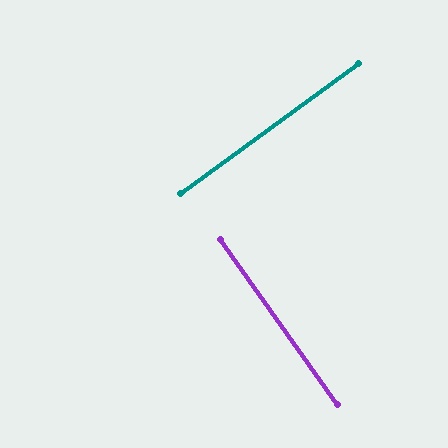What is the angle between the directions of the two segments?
Approximately 89 degrees.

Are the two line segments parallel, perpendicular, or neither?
Perpendicular — they meet at approximately 89°.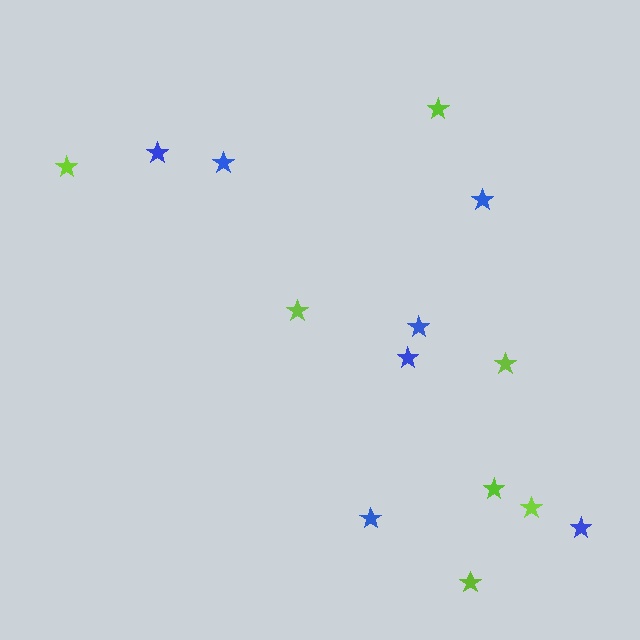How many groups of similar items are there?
There are 2 groups: one group of lime stars (7) and one group of blue stars (7).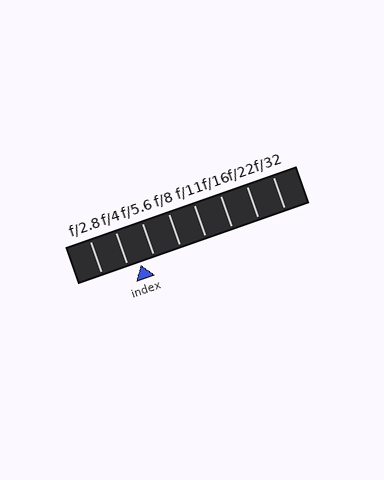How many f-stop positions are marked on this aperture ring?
There are 8 f-stop positions marked.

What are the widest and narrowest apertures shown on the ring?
The widest aperture shown is f/2.8 and the narrowest is f/32.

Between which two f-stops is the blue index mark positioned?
The index mark is between f/4 and f/5.6.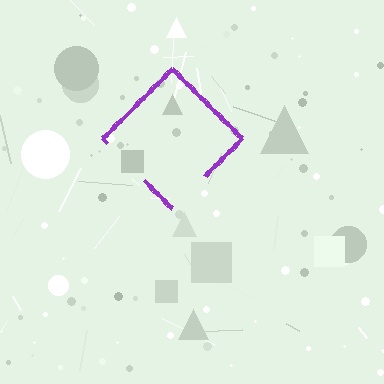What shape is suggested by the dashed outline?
The dashed outline suggests a diamond.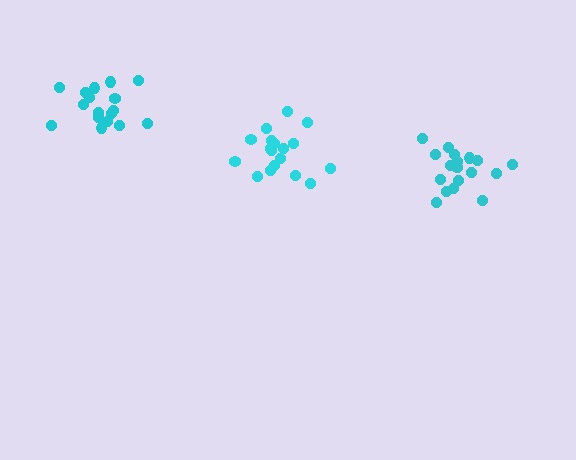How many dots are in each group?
Group 1: 17 dots, Group 2: 19 dots, Group 3: 18 dots (54 total).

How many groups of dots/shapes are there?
There are 3 groups.